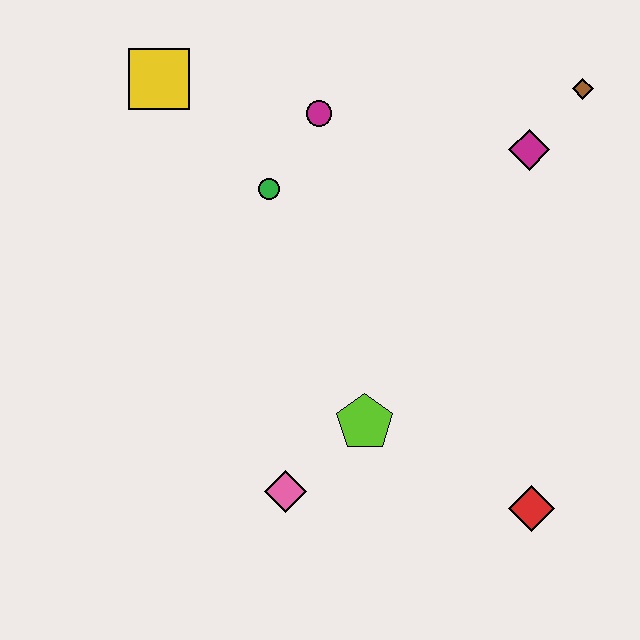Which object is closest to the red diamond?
The lime pentagon is closest to the red diamond.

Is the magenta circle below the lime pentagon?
No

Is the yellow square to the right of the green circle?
No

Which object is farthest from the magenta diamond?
The pink diamond is farthest from the magenta diamond.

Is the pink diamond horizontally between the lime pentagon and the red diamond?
No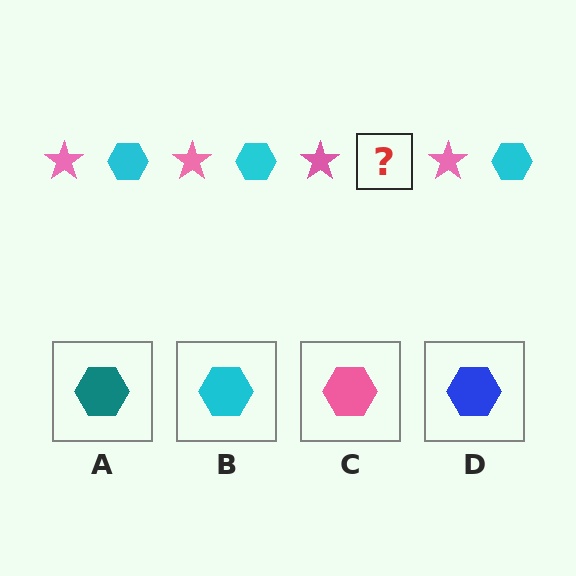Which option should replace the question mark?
Option B.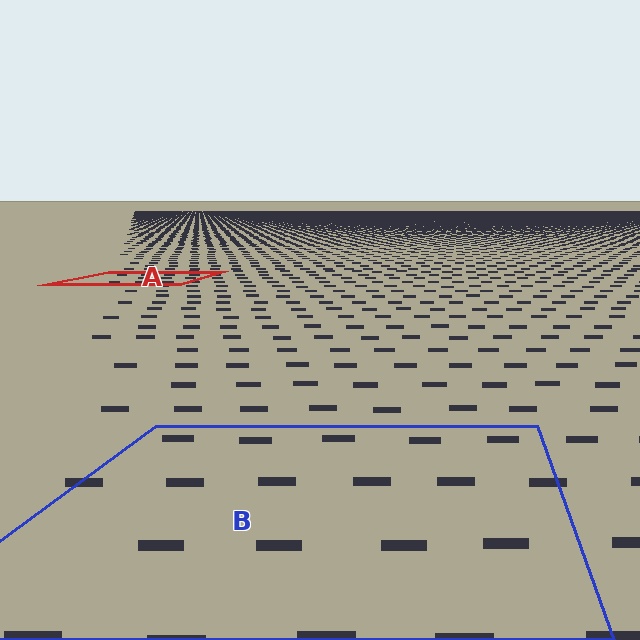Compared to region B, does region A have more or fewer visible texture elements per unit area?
Region A has more texture elements per unit area — they are packed more densely because it is farther away.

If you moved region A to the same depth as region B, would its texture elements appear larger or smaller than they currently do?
They would appear larger. At a closer depth, the same texture elements are projected at a bigger on-screen size.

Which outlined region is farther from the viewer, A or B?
Region A is farther from the viewer — the texture elements inside it appear smaller and more densely packed.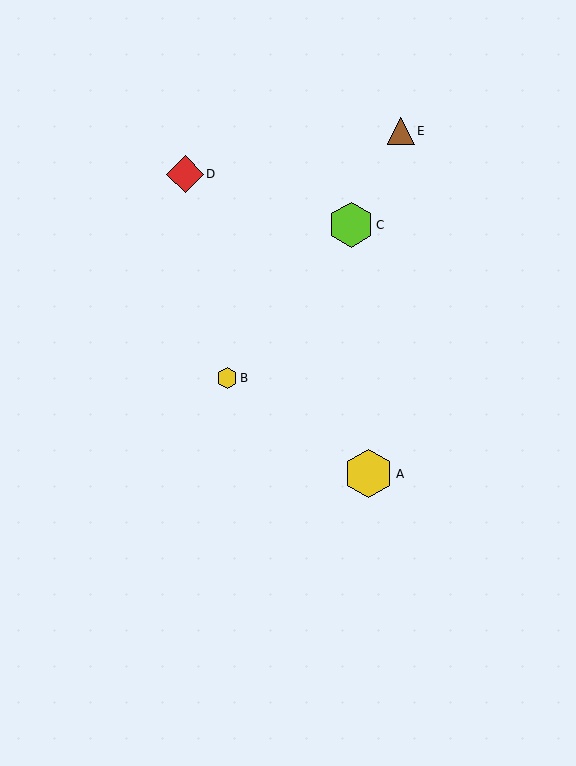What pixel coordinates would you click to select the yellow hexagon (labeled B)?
Click at (227, 378) to select the yellow hexagon B.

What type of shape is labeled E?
Shape E is a brown triangle.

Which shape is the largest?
The yellow hexagon (labeled A) is the largest.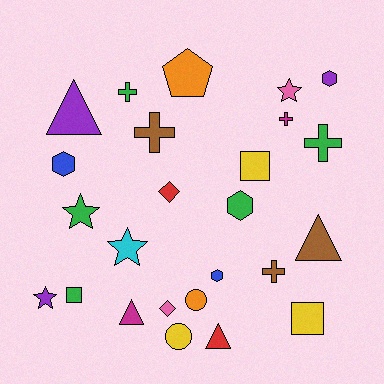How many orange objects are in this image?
There are 2 orange objects.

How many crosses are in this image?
There are 5 crosses.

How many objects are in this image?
There are 25 objects.